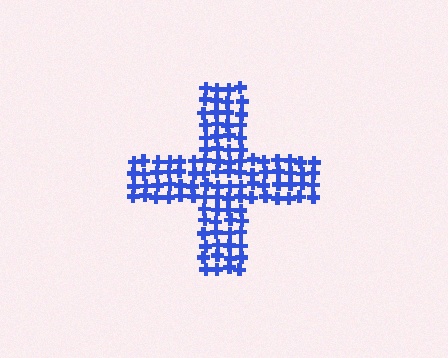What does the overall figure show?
The overall figure shows a cross.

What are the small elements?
The small elements are crosses.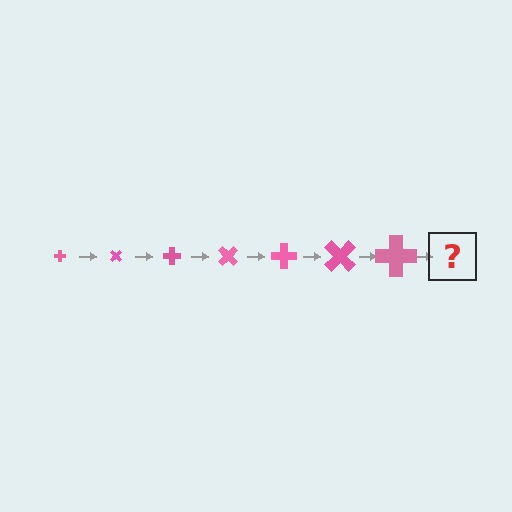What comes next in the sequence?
The next element should be a cross, larger than the previous one and rotated 315 degrees from the start.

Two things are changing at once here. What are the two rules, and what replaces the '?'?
The two rules are that the cross grows larger each step and it rotates 45 degrees each step. The '?' should be a cross, larger than the previous one and rotated 315 degrees from the start.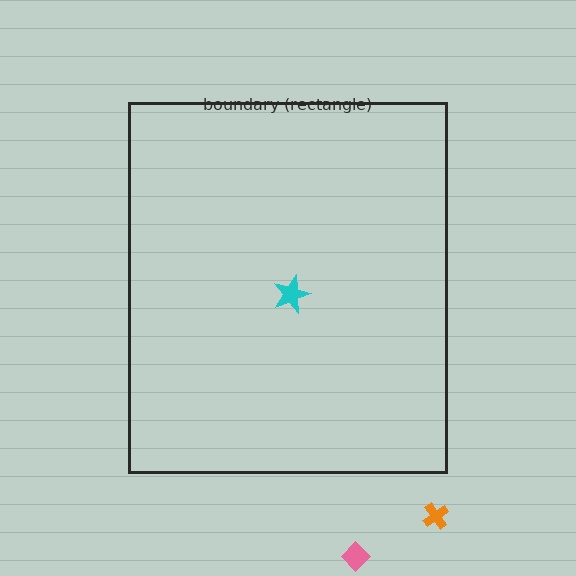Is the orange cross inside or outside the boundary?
Outside.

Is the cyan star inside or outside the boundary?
Inside.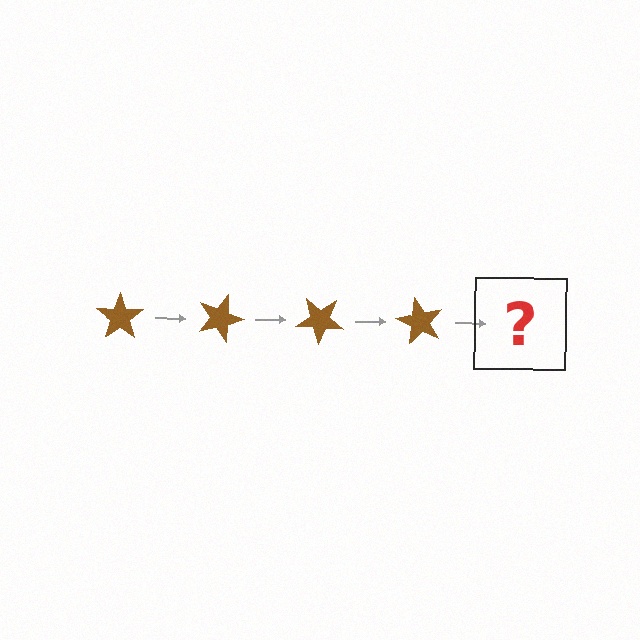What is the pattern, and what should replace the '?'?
The pattern is that the star rotates 20 degrees each step. The '?' should be a brown star rotated 80 degrees.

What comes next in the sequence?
The next element should be a brown star rotated 80 degrees.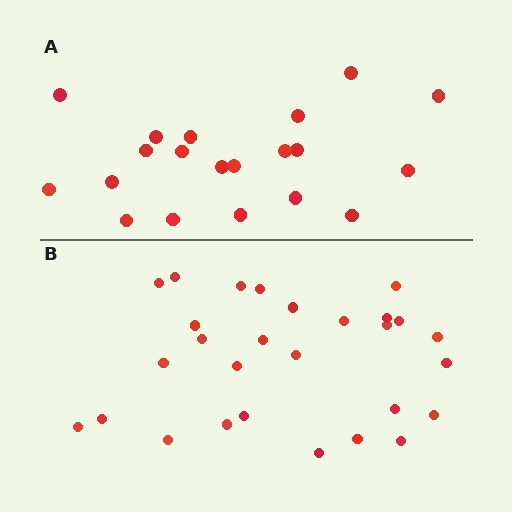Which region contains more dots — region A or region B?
Region B (the bottom region) has more dots.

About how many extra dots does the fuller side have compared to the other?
Region B has roughly 8 or so more dots than region A.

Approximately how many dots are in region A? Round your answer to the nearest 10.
About 20 dots.